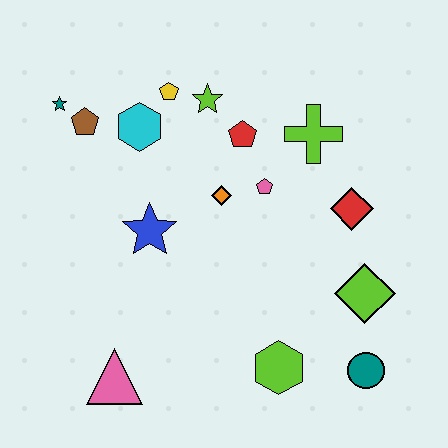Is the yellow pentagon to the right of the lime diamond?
No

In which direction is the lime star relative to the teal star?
The lime star is to the right of the teal star.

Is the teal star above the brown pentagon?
Yes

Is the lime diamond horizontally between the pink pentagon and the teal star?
No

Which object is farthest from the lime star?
The teal circle is farthest from the lime star.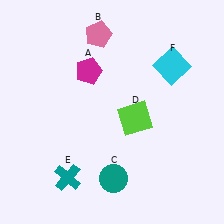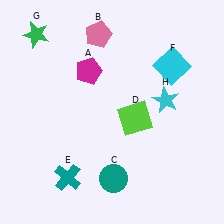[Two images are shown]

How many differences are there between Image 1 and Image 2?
There are 2 differences between the two images.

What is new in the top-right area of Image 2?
A cyan star (H) was added in the top-right area of Image 2.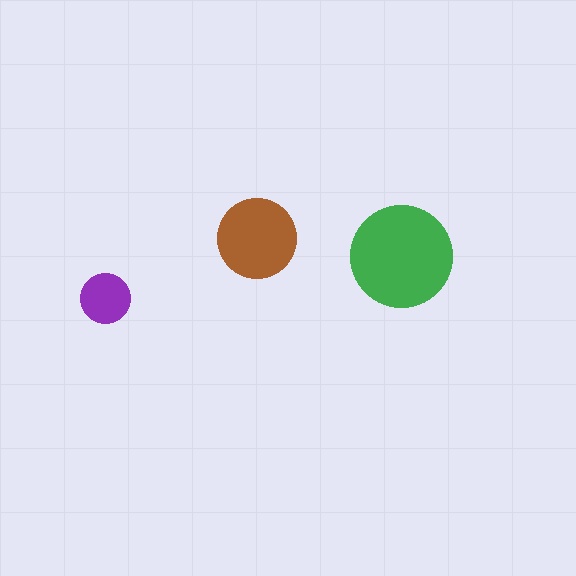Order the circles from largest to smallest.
the green one, the brown one, the purple one.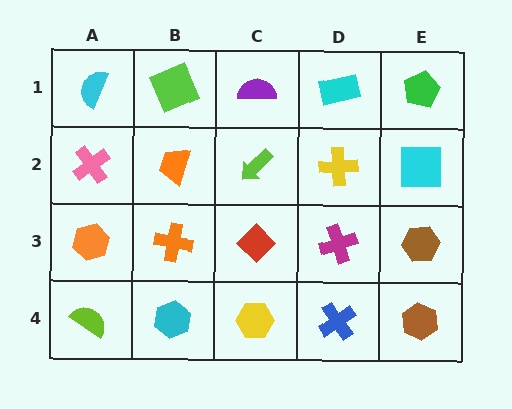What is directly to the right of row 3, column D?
A brown hexagon.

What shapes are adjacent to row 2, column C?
A purple semicircle (row 1, column C), a red diamond (row 3, column C), an orange trapezoid (row 2, column B), a yellow cross (row 2, column D).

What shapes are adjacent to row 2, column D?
A cyan rectangle (row 1, column D), a magenta cross (row 3, column D), a lime arrow (row 2, column C), a cyan square (row 2, column E).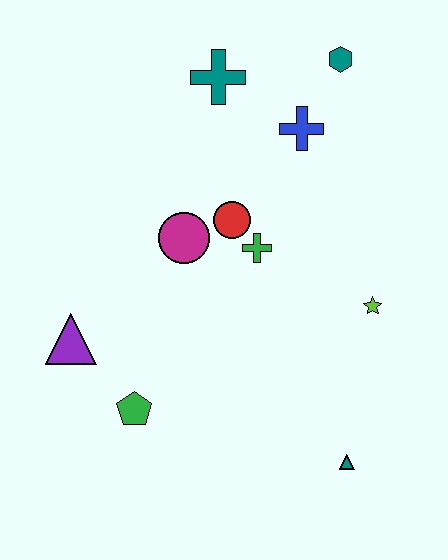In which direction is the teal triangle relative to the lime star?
The teal triangle is below the lime star.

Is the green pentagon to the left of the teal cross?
Yes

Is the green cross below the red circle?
Yes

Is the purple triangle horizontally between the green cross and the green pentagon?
No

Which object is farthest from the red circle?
The teal triangle is farthest from the red circle.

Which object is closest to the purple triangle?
The green pentagon is closest to the purple triangle.